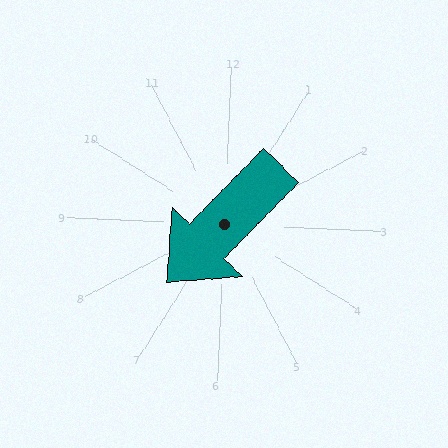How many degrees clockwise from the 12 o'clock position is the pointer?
Approximately 222 degrees.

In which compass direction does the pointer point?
Southwest.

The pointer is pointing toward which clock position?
Roughly 7 o'clock.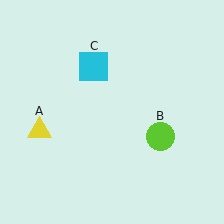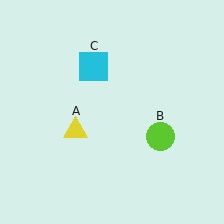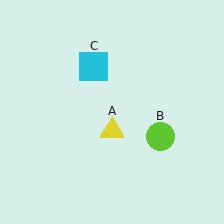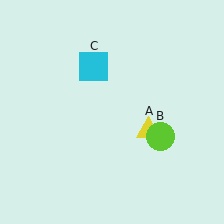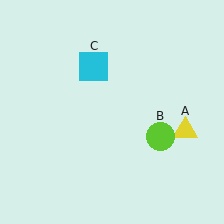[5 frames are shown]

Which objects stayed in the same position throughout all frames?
Lime circle (object B) and cyan square (object C) remained stationary.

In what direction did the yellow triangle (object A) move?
The yellow triangle (object A) moved right.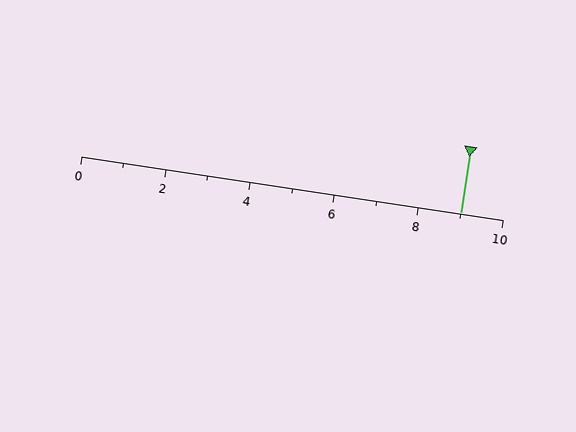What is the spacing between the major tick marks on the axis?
The major ticks are spaced 2 apart.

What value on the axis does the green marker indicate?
The marker indicates approximately 9.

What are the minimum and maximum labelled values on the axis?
The axis runs from 0 to 10.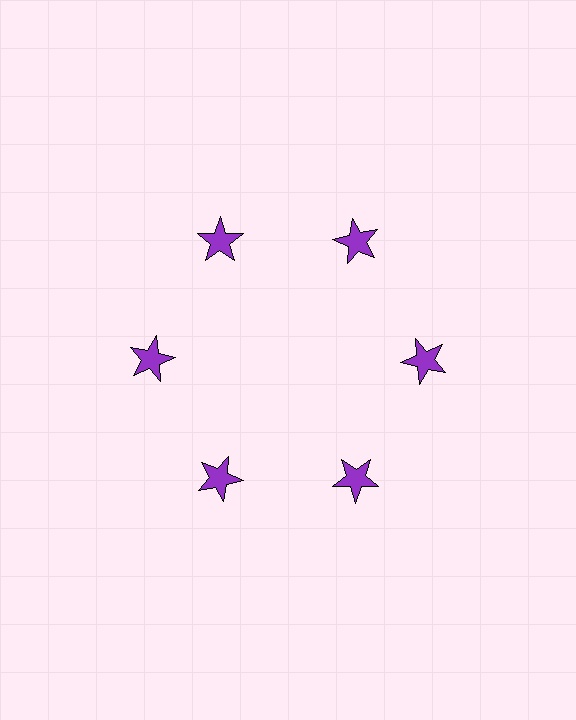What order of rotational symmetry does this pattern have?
This pattern has 6-fold rotational symmetry.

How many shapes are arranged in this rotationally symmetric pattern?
There are 6 shapes, arranged in 6 groups of 1.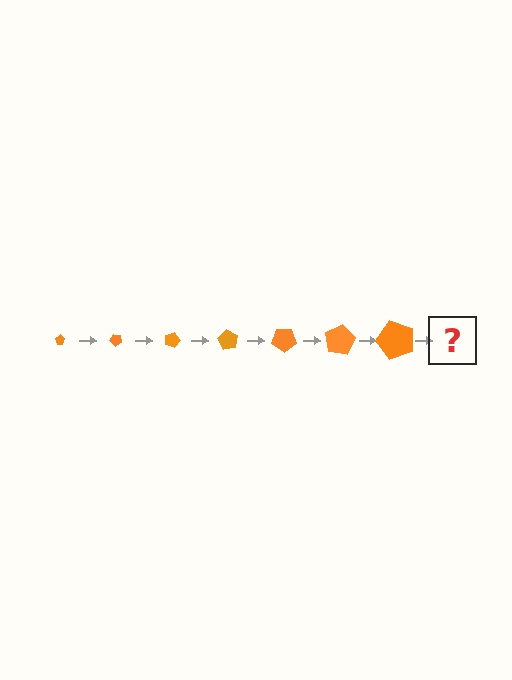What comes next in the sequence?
The next element should be a pentagon, larger than the previous one and rotated 315 degrees from the start.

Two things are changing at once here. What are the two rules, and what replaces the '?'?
The two rules are that the pentagon grows larger each step and it rotates 45 degrees each step. The '?' should be a pentagon, larger than the previous one and rotated 315 degrees from the start.